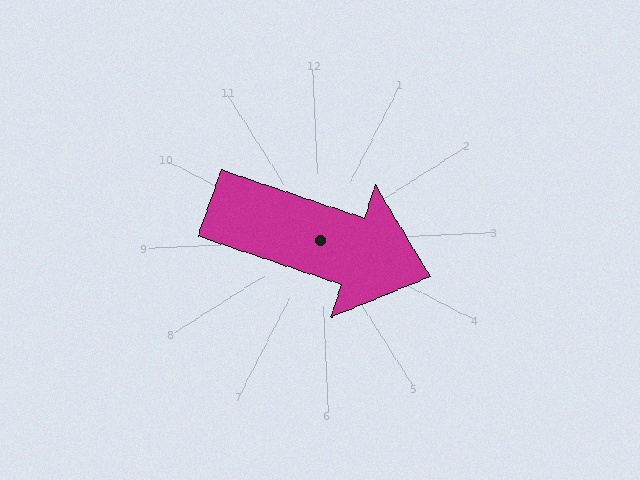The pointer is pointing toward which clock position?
Roughly 4 o'clock.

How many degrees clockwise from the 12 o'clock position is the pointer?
Approximately 111 degrees.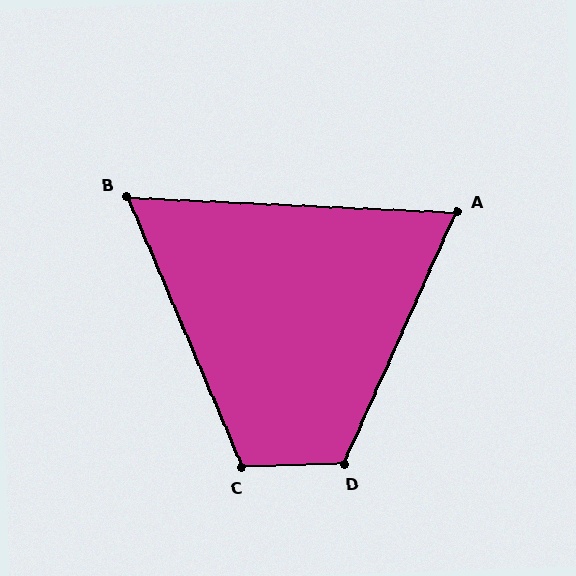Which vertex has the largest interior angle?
D, at approximately 116 degrees.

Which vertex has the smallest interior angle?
B, at approximately 64 degrees.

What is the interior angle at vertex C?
Approximately 111 degrees (obtuse).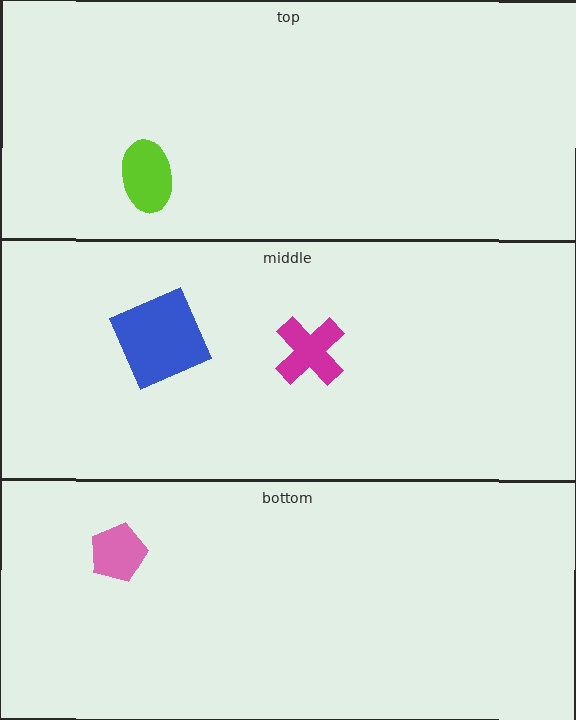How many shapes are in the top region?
1.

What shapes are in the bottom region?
The pink pentagon.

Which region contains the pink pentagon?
The bottom region.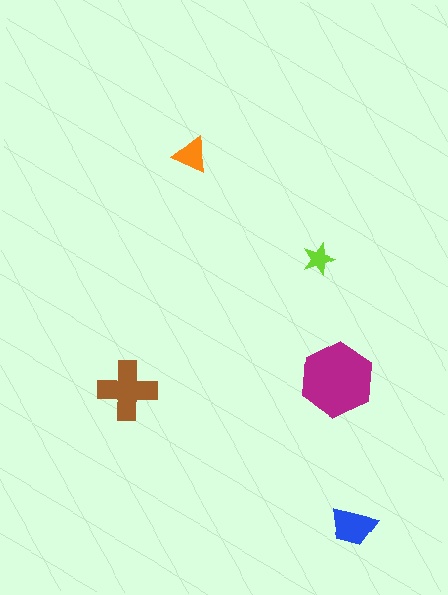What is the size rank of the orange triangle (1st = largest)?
4th.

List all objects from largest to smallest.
The magenta hexagon, the brown cross, the blue trapezoid, the orange triangle, the lime star.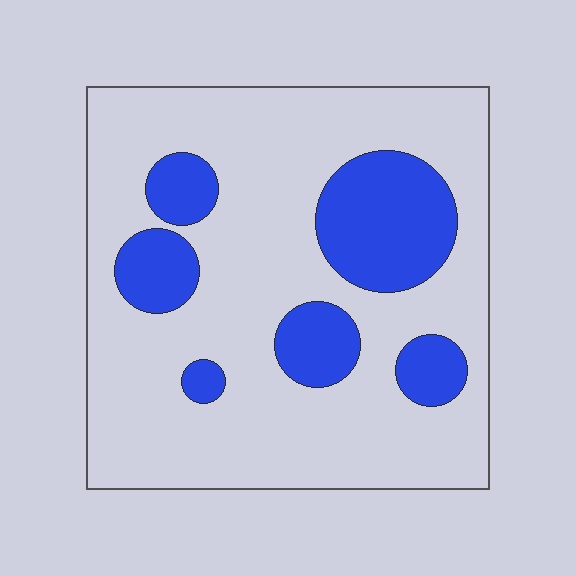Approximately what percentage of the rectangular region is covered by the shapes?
Approximately 25%.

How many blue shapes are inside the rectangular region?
6.